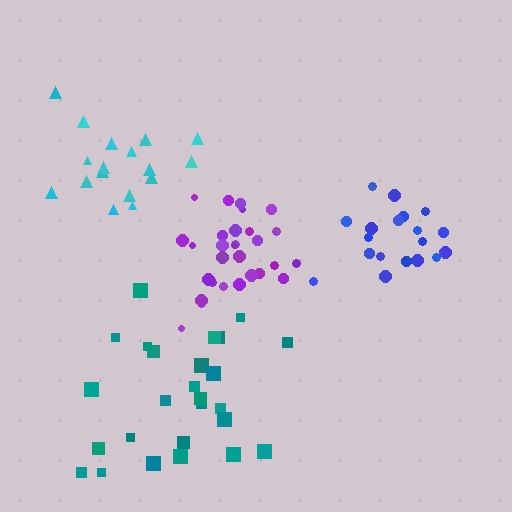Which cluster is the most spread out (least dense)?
Teal.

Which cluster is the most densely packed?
Purple.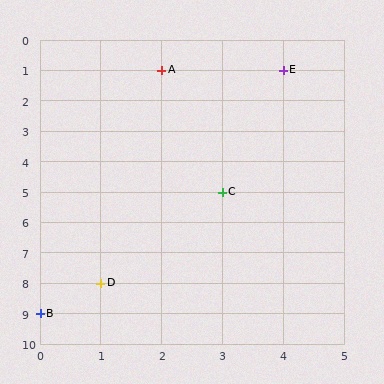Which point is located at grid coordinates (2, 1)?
Point A is at (2, 1).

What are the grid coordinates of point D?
Point D is at grid coordinates (1, 8).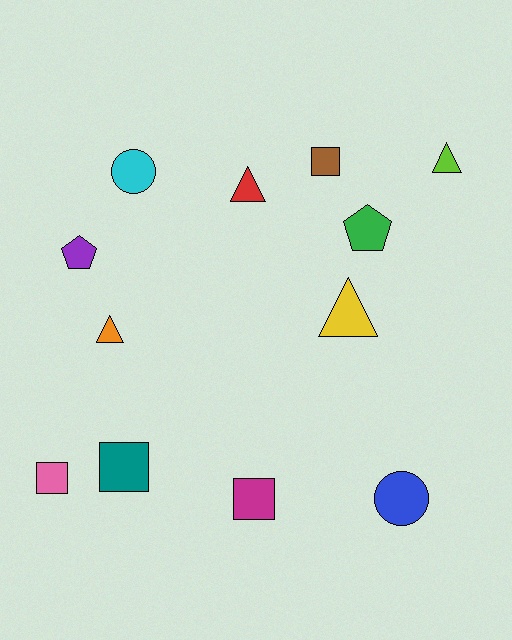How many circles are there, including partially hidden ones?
There are 2 circles.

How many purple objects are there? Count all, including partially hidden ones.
There is 1 purple object.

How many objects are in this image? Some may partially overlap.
There are 12 objects.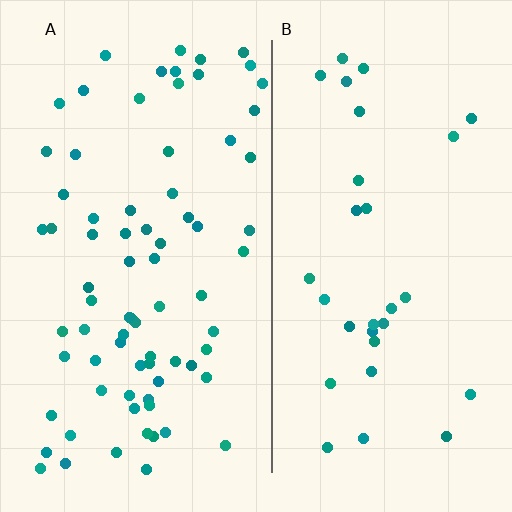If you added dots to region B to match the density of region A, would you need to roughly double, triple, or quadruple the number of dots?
Approximately triple.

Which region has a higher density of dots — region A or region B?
A (the left).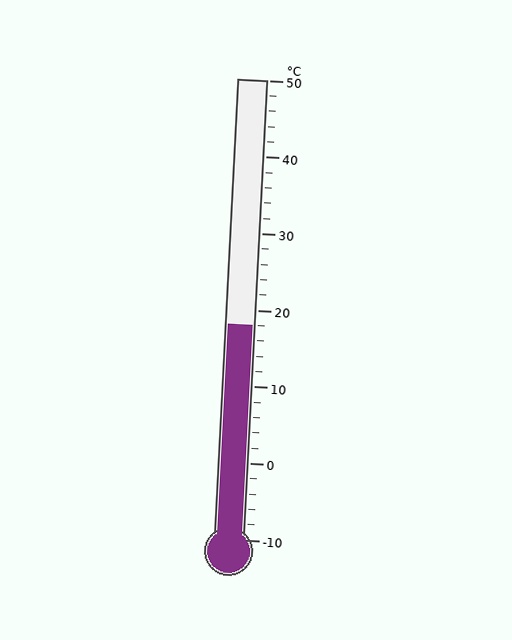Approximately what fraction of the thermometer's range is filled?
The thermometer is filled to approximately 45% of its range.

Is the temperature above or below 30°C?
The temperature is below 30°C.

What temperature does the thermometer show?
The thermometer shows approximately 18°C.